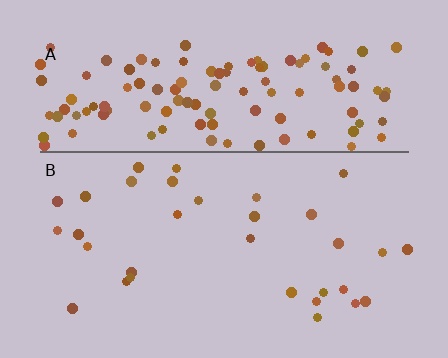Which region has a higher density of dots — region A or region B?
A (the top).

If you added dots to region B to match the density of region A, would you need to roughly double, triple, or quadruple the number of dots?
Approximately quadruple.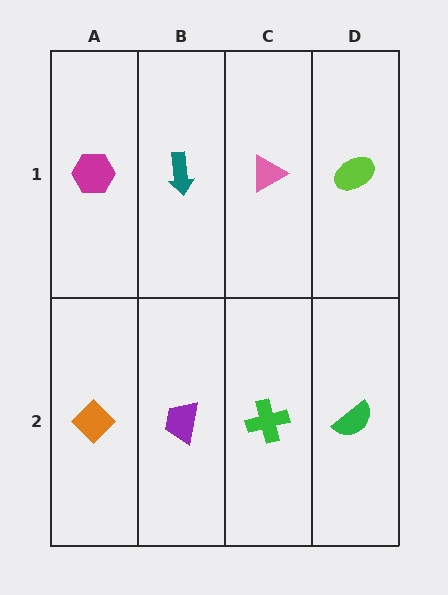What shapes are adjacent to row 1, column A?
An orange diamond (row 2, column A), a teal arrow (row 1, column B).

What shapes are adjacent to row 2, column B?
A teal arrow (row 1, column B), an orange diamond (row 2, column A), a green cross (row 2, column C).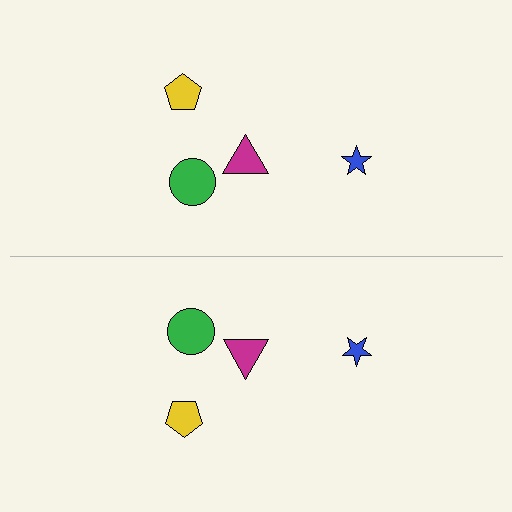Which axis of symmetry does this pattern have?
The pattern has a horizontal axis of symmetry running through the center of the image.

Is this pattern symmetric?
Yes, this pattern has bilateral (reflection) symmetry.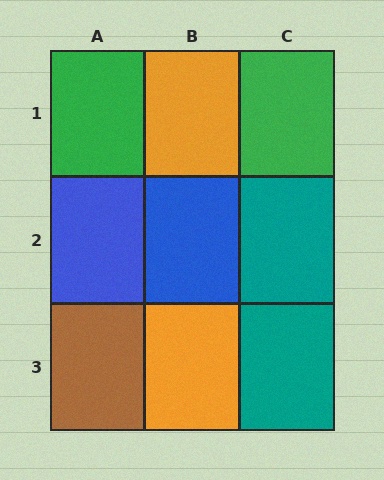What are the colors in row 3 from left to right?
Brown, orange, teal.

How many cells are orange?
2 cells are orange.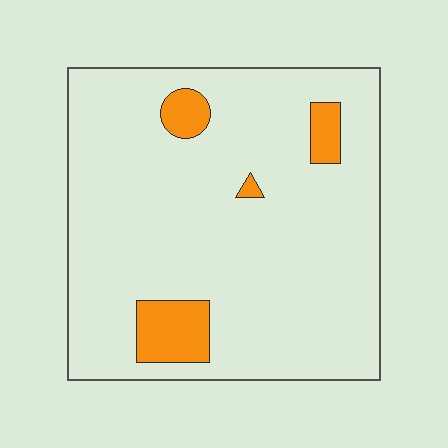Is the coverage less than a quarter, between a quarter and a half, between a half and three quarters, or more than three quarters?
Less than a quarter.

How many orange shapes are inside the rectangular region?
4.